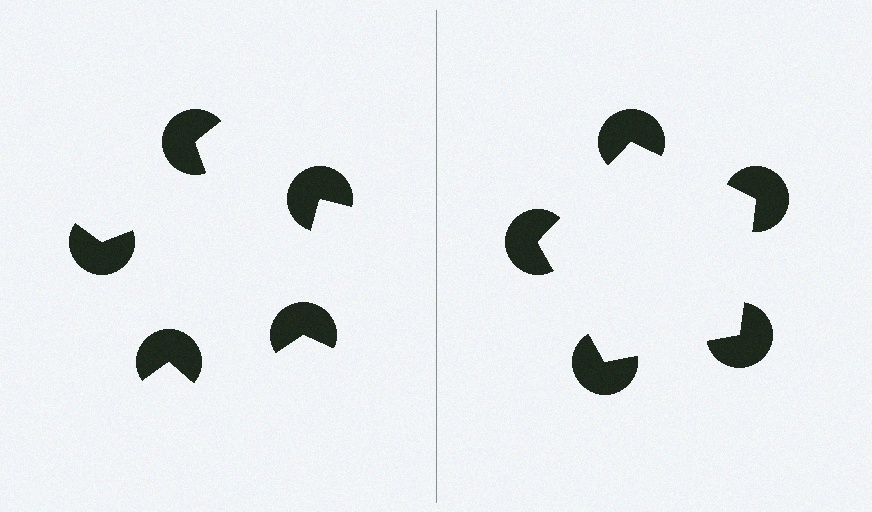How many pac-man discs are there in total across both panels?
10 — 5 on each side.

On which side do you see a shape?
An illusory pentagon appears on the right side. On the left side the wedge cuts are rotated, so no coherent shape forms.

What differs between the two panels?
The pac-man discs are positioned identically on both sides; only the wedge orientations differ. On the right they align to a pentagon; on the left they are misaligned.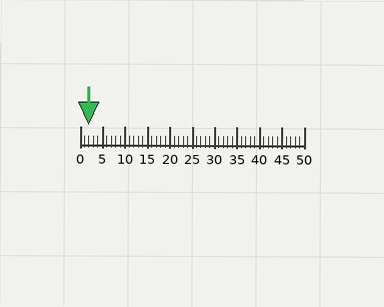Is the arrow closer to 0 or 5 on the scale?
The arrow is closer to 0.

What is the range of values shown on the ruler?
The ruler shows values from 0 to 50.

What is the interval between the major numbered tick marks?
The major tick marks are spaced 5 units apart.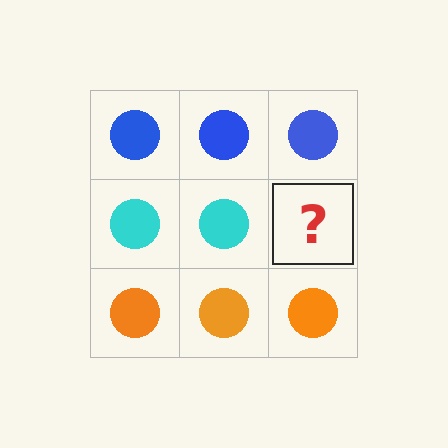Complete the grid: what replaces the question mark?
The question mark should be replaced with a cyan circle.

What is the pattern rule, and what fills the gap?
The rule is that each row has a consistent color. The gap should be filled with a cyan circle.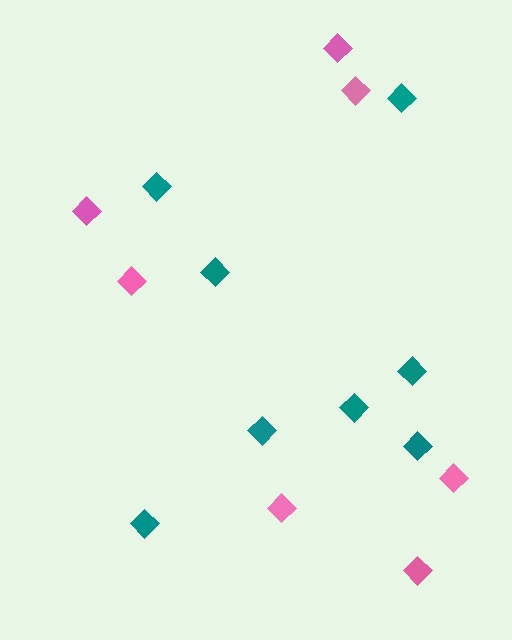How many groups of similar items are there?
There are 2 groups: one group of pink diamonds (7) and one group of teal diamonds (8).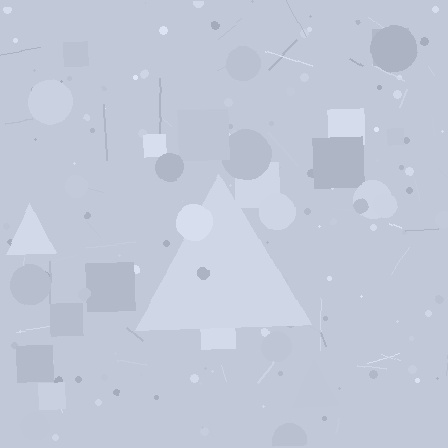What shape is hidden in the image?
A triangle is hidden in the image.